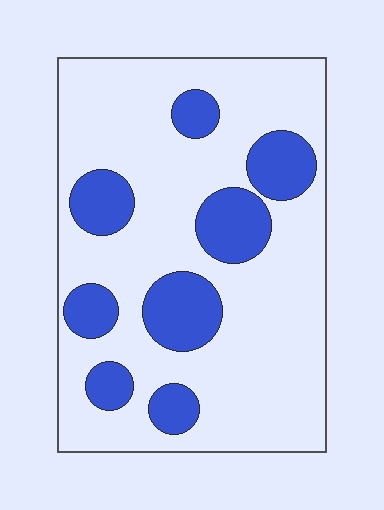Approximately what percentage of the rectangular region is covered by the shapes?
Approximately 25%.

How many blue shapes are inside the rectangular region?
8.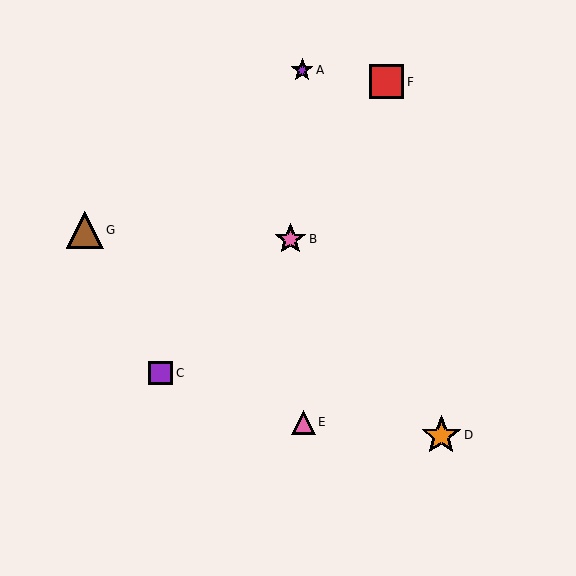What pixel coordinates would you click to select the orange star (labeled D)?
Click at (441, 435) to select the orange star D.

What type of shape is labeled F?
Shape F is a red square.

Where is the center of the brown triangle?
The center of the brown triangle is at (85, 230).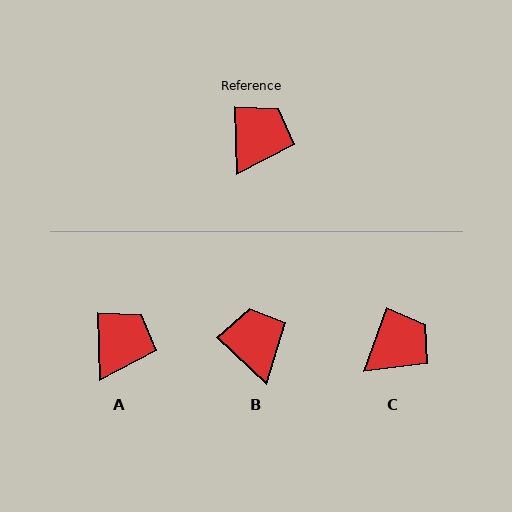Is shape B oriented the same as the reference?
No, it is off by about 45 degrees.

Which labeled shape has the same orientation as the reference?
A.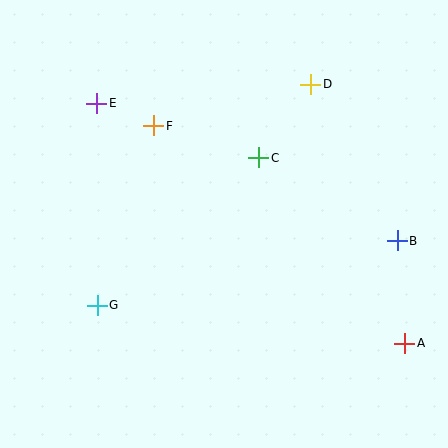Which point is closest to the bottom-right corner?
Point A is closest to the bottom-right corner.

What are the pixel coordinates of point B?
Point B is at (397, 241).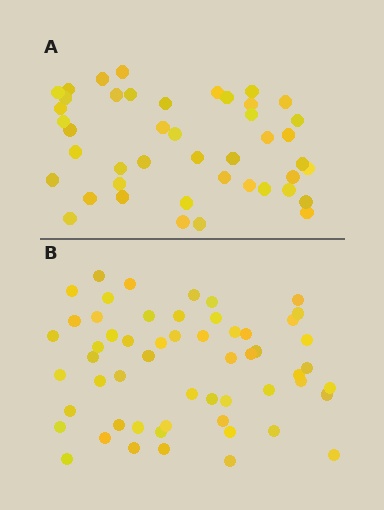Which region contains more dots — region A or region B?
Region B (the bottom region) has more dots.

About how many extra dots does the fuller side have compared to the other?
Region B has roughly 12 or so more dots than region A.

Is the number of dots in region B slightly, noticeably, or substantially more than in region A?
Region B has noticeably more, but not dramatically so. The ratio is roughly 1.3 to 1.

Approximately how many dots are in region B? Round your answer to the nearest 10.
About 60 dots. (The exact count is 56, which rounds to 60.)